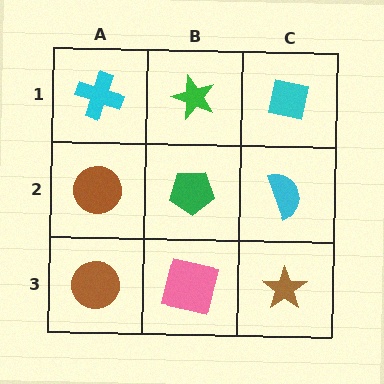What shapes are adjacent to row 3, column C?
A cyan semicircle (row 2, column C), a pink square (row 3, column B).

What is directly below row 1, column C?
A cyan semicircle.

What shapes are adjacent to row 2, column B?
A green star (row 1, column B), a pink square (row 3, column B), a brown circle (row 2, column A), a cyan semicircle (row 2, column C).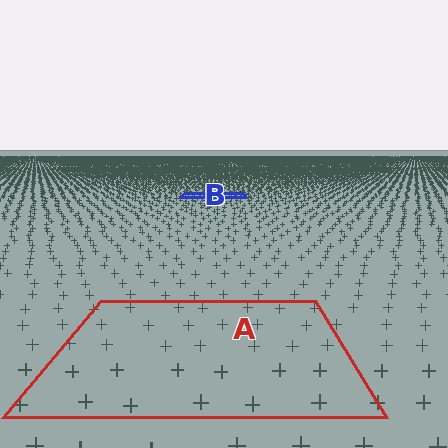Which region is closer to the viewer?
Region A is closer. The texture elements there are larger and more spread out.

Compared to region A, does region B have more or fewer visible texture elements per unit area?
Region B has more texture elements per unit area — they are packed more densely because it is farther away.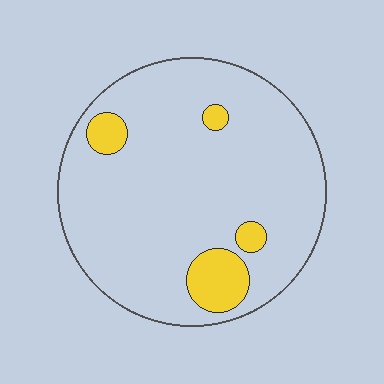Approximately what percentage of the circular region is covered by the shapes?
Approximately 10%.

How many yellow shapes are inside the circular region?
4.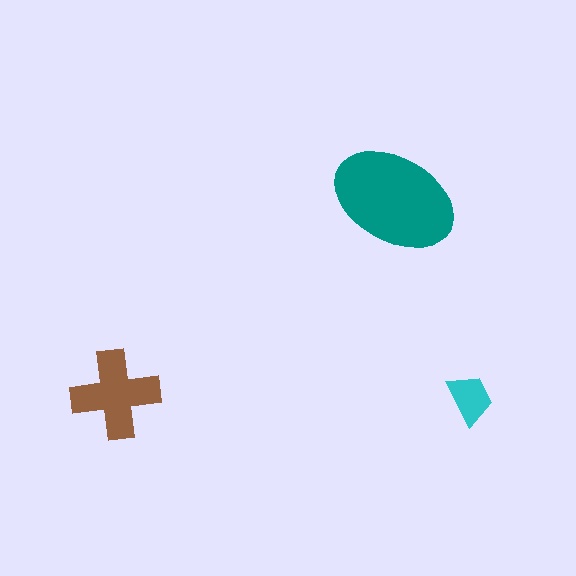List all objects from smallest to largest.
The cyan trapezoid, the brown cross, the teal ellipse.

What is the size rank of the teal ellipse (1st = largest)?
1st.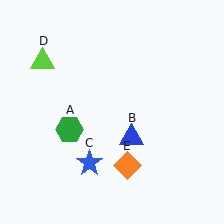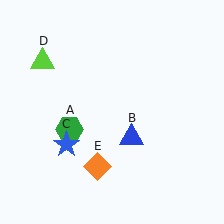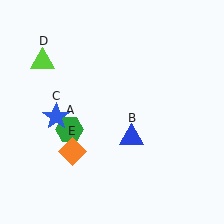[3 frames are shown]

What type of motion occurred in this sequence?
The blue star (object C), orange diamond (object E) rotated clockwise around the center of the scene.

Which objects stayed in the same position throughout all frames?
Green hexagon (object A) and blue triangle (object B) and lime triangle (object D) remained stationary.